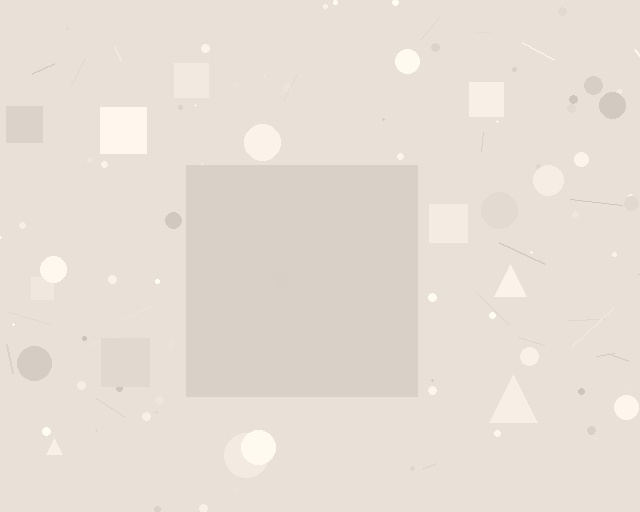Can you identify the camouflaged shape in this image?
The camouflaged shape is a square.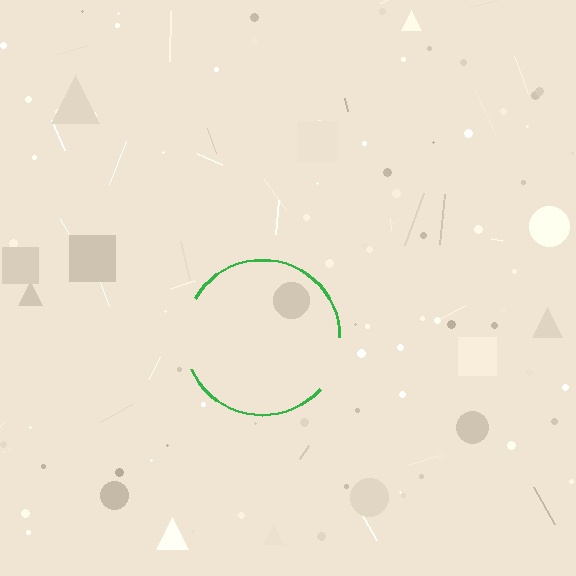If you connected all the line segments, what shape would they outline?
They would outline a circle.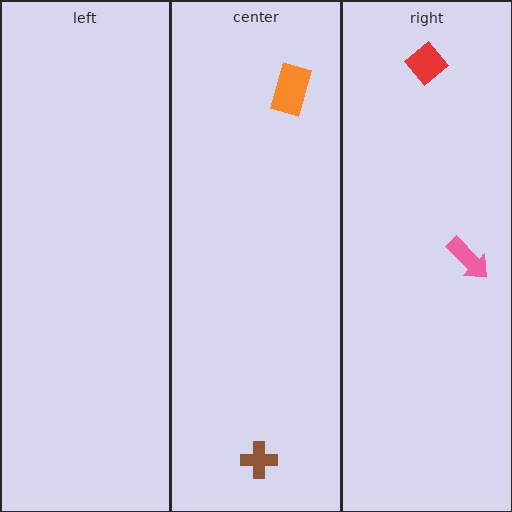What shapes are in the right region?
The red diamond, the pink arrow.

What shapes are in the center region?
The brown cross, the orange rectangle.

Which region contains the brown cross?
The center region.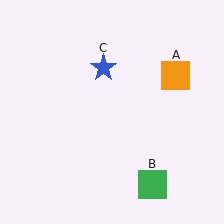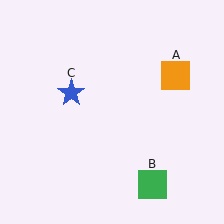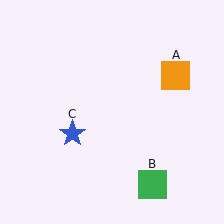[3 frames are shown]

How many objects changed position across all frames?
1 object changed position: blue star (object C).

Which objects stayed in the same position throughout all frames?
Orange square (object A) and green square (object B) remained stationary.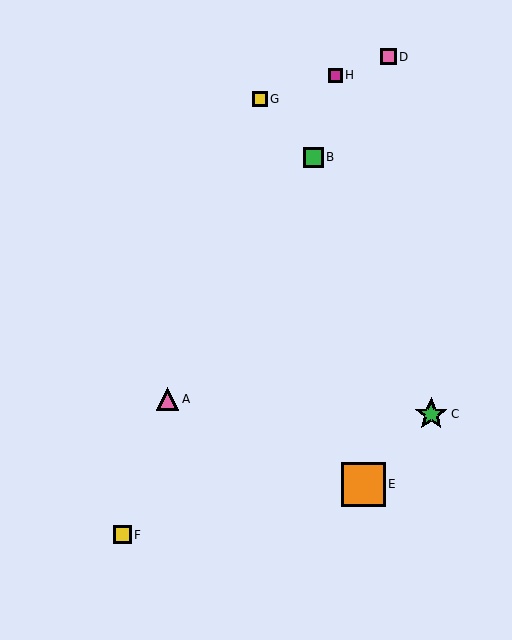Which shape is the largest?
The orange square (labeled E) is the largest.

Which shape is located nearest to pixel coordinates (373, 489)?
The orange square (labeled E) at (364, 484) is nearest to that location.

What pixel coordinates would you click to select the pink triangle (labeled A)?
Click at (167, 399) to select the pink triangle A.